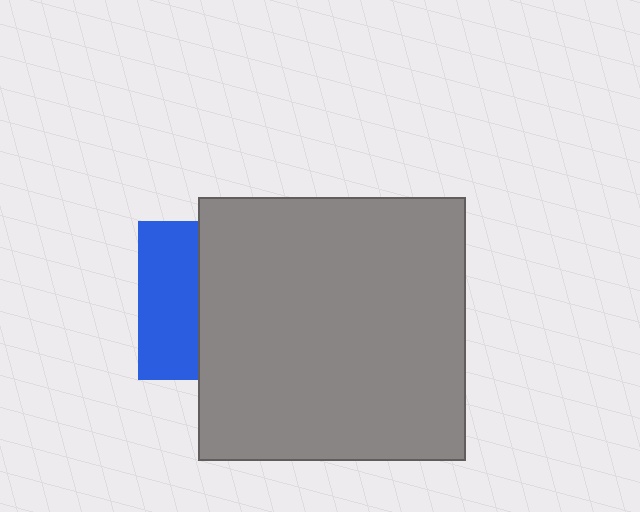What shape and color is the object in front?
The object in front is a gray rectangle.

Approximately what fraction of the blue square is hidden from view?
Roughly 62% of the blue square is hidden behind the gray rectangle.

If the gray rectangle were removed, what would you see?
You would see the complete blue square.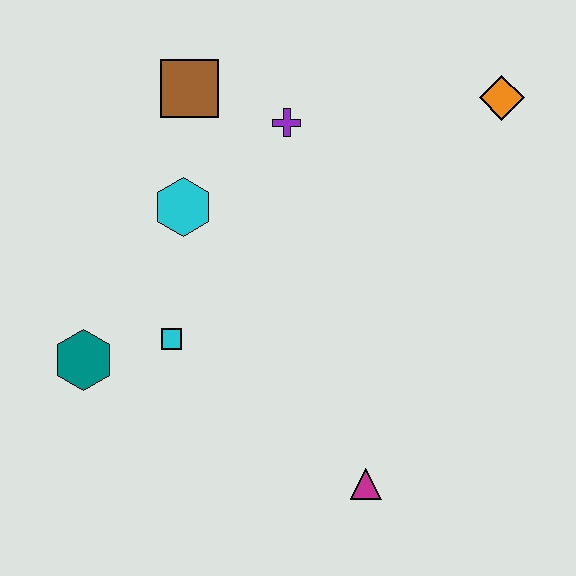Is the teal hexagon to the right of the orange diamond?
No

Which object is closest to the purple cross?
The brown square is closest to the purple cross.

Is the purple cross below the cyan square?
No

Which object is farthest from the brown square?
The magenta triangle is farthest from the brown square.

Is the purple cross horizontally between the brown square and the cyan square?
No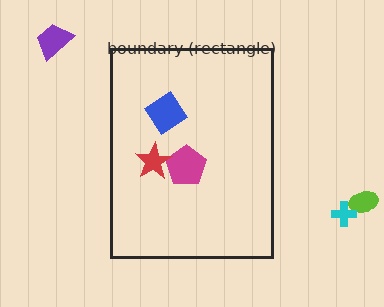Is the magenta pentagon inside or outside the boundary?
Inside.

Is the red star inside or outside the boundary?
Inside.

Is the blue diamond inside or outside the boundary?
Inside.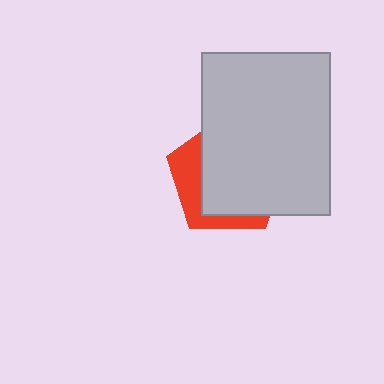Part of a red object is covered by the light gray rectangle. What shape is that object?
It is a pentagon.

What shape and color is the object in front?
The object in front is a light gray rectangle.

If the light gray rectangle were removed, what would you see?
You would see the complete red pentagon.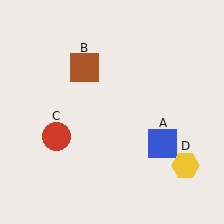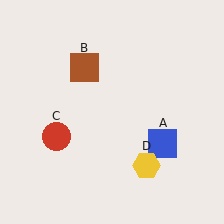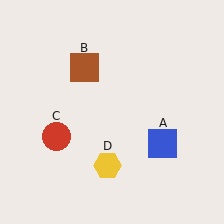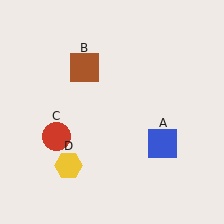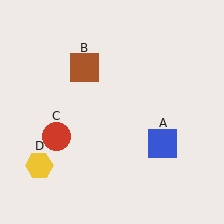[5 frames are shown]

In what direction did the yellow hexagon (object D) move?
The yellow hexagon (object D) moved left.